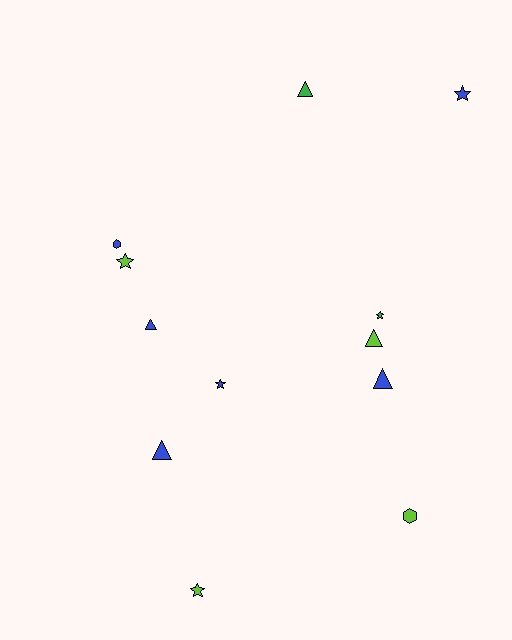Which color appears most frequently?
Blue, with 6 objects.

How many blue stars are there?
There are 2 blue stars.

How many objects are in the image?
There are 12 objects.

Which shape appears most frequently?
Star, with 5 objects.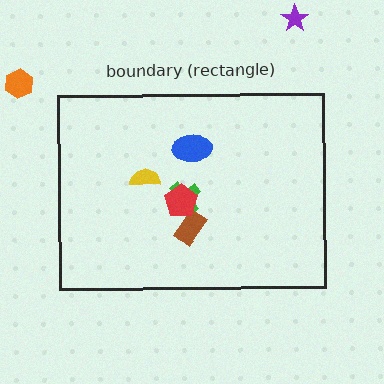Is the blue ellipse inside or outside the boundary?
Inside.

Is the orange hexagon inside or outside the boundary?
Outside.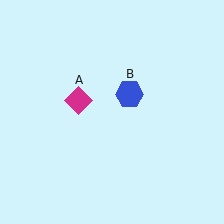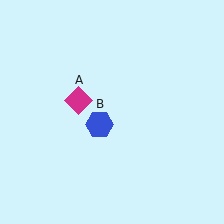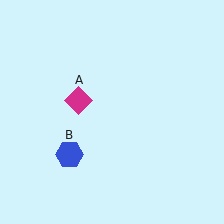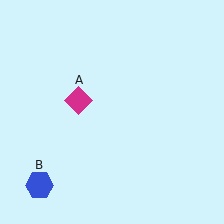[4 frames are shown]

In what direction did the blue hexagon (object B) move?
The blue hexagon (object B) moved down and to the left.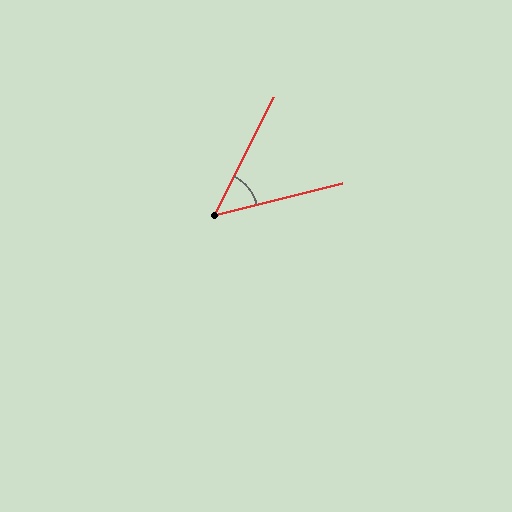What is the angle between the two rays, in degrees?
Approximately 49 degrees.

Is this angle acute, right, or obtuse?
It is acute.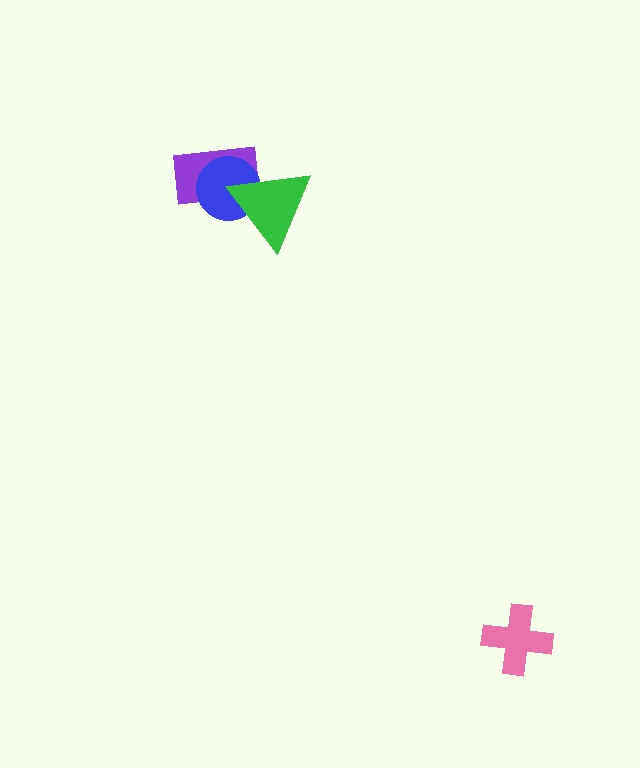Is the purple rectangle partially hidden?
Yes, it is partially covered by another shape.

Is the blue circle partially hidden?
Yes, it is partially covered by another shape.